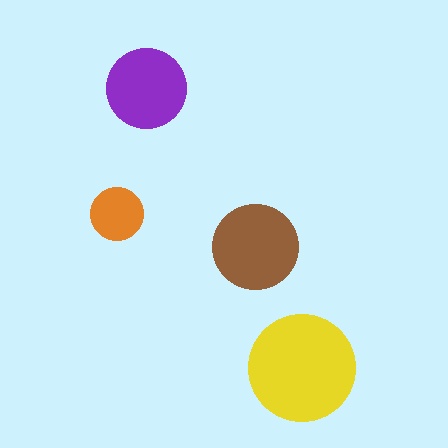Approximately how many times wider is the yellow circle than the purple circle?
About 1.5 times wider.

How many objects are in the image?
There are 4 objects in the image.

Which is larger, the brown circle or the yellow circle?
The yellow one.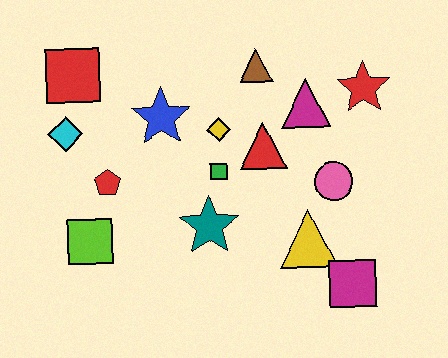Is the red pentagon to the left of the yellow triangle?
Yes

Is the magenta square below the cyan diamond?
Yes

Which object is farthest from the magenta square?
The red square is farthest from the magenta square.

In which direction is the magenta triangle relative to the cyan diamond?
The magenta triangle is to the right of the cyan diamond.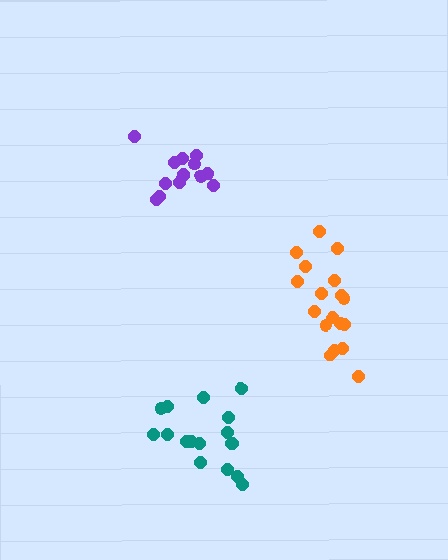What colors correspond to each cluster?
The clusters are colored: orange, purple, teal.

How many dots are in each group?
Group 1: 18 dots, Group 2: 13 dots, Group 3: 17 dots (48 total).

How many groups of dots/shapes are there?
There are 3 groups.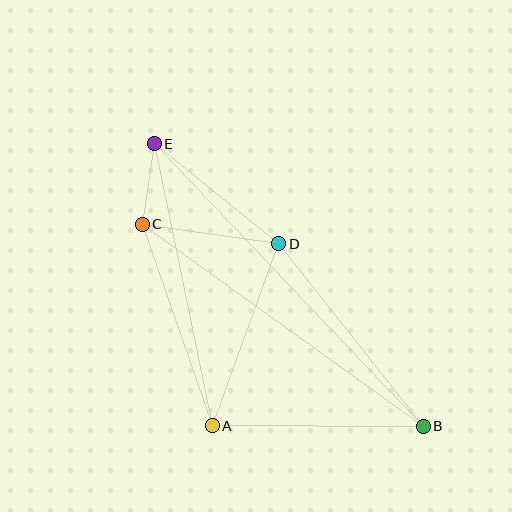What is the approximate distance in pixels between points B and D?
The distance between B and D is approximately 233 pixels.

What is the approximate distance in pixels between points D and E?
The distance between D and E is approximately 160 pixels.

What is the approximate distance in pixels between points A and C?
The distance between A and C is approximately 213 pixels.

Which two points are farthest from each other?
Points B and E are farthest from each other.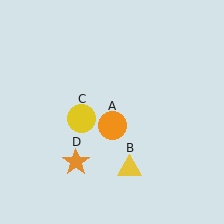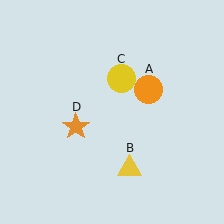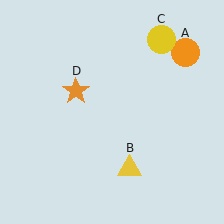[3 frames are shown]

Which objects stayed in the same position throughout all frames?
Yellow triangle (object B) remained stationary.